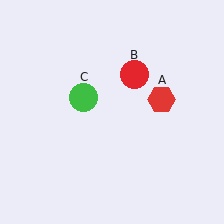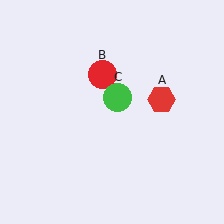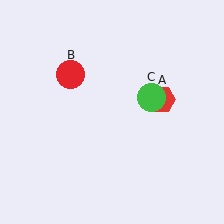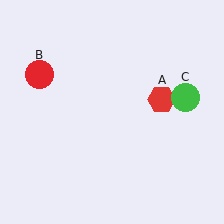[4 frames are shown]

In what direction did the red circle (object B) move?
The red circle (object B) moved left.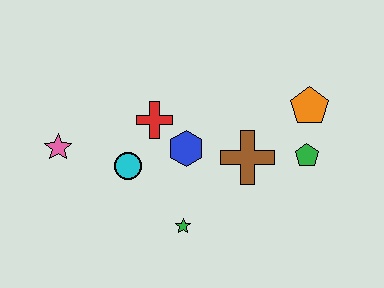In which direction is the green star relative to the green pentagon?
The green star is to the left of the green pentagon.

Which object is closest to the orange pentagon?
The green pentagon is closest to the orange pentagon.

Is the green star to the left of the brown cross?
Yes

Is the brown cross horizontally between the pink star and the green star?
No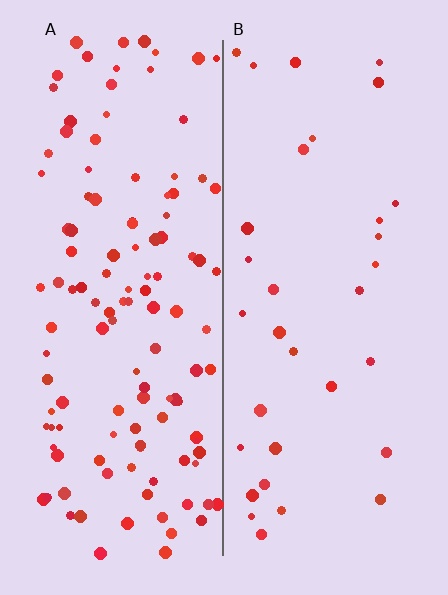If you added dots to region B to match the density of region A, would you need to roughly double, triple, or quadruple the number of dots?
Approximately quadruple.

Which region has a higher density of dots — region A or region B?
A (the left).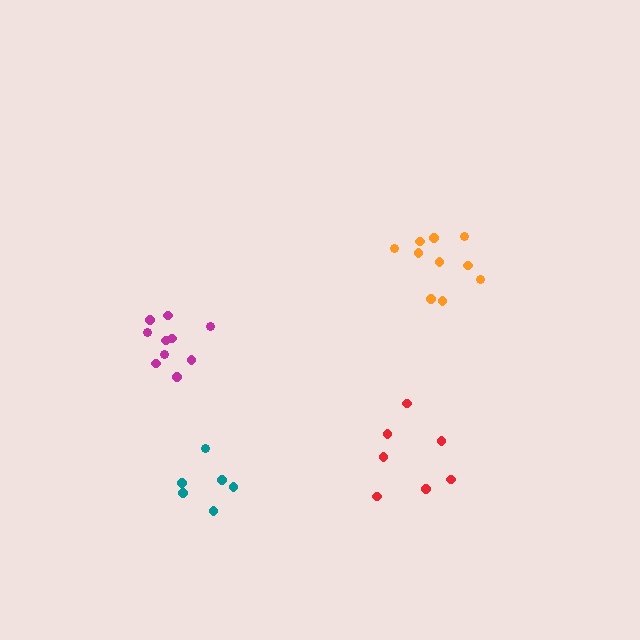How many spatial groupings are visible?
There are 4 spatial groupings.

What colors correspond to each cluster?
The clusters are colored: magenta, red, orange, teal.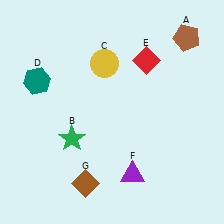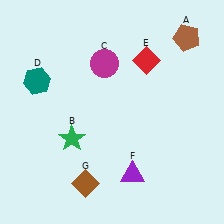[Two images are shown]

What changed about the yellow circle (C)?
In Image 1, C is yellow. In Image 2, it changed to magenta.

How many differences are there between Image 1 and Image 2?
There is 1 difference between the two images.